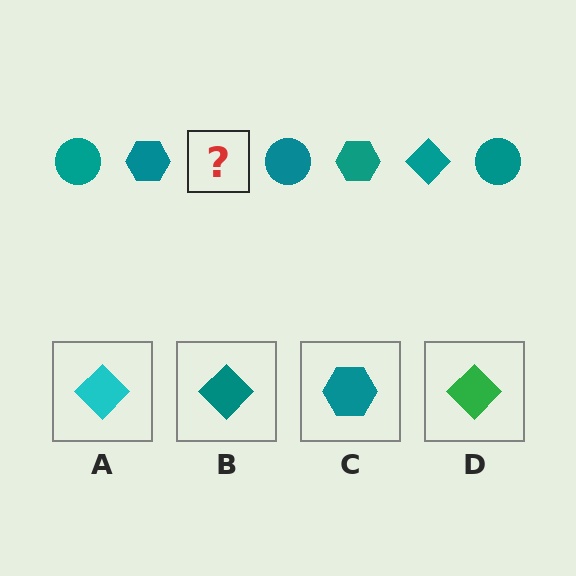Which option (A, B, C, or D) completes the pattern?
B.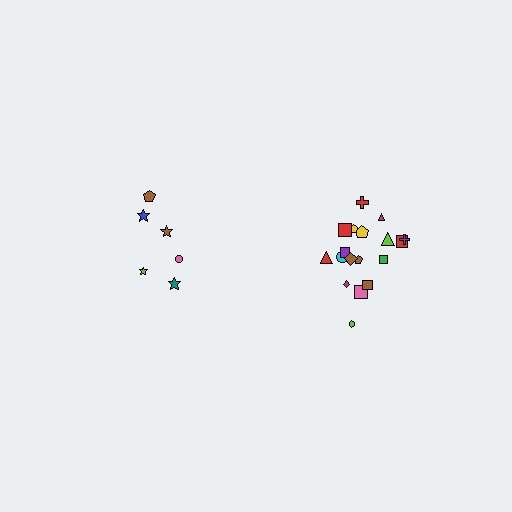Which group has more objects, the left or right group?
The right group.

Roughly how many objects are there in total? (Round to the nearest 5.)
Roughly 25 objects in total.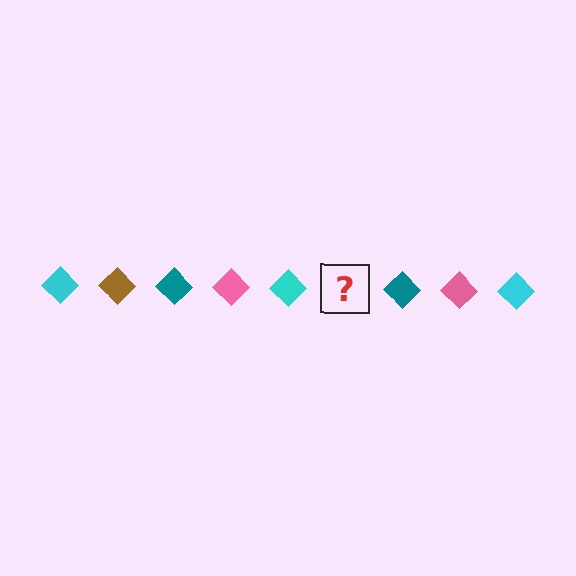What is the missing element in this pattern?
The missing element is a brown diamond.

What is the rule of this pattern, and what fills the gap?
The rule is that the pattern cycles through cyan, brown, teal, pink diamonds. The gap should be filled with a brown diamond.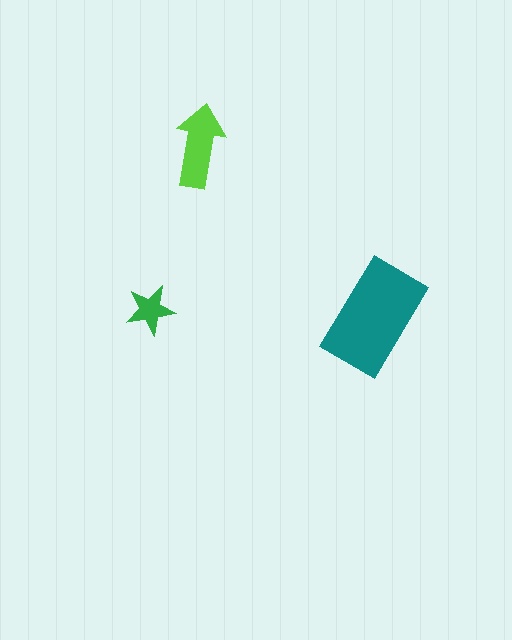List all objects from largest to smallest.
The teal rectangle, the lime arrow, the green star.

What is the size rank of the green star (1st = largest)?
3rd.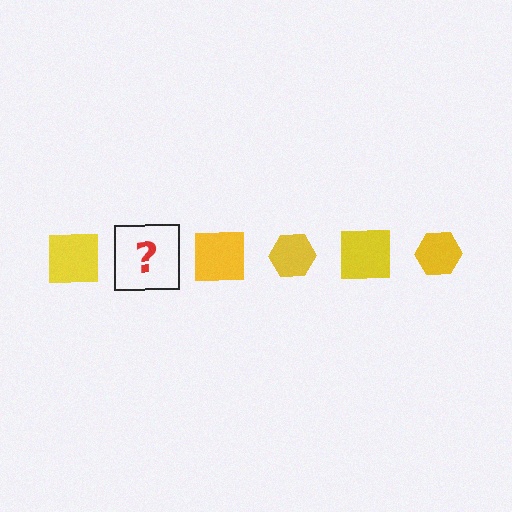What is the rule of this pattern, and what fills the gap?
The rule is that the pattern cycles through square, hexagon shapes in yellow. The gap should be filled with a yellow hexagon.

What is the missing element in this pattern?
The missing element is a yellow hexagon.